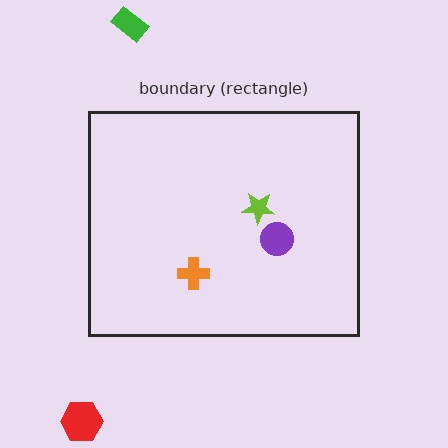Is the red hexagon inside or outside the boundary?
Outside.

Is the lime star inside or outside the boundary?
Inside.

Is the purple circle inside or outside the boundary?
Inside.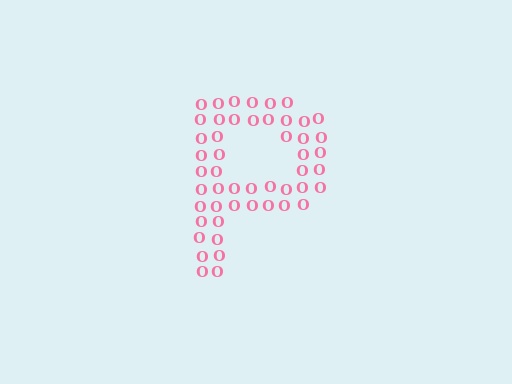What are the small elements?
The small elements are letter O's.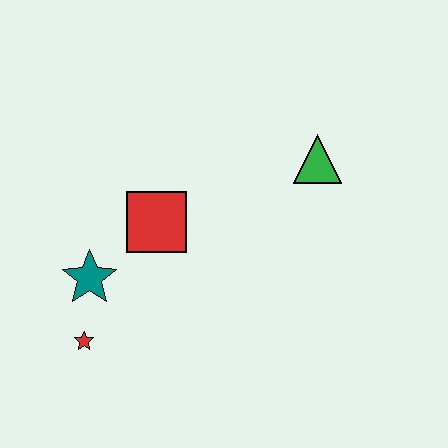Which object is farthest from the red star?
The green triangle is farthest from the red star.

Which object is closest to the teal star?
The red star is closest to the teal star.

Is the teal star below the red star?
No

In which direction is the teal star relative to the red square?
The teal star is to the left of the red square.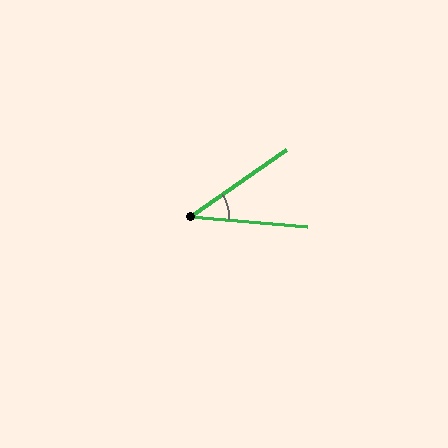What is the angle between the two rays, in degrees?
Approximately 40 degrees.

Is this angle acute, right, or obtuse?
It is acute.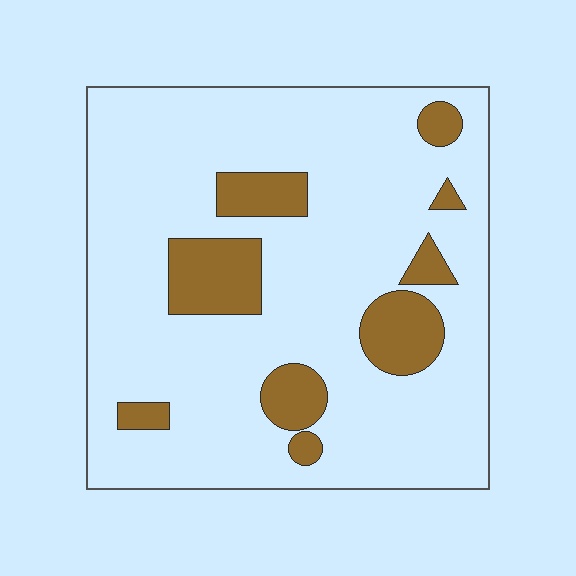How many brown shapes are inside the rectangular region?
9.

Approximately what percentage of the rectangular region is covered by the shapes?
Approximately 15%.